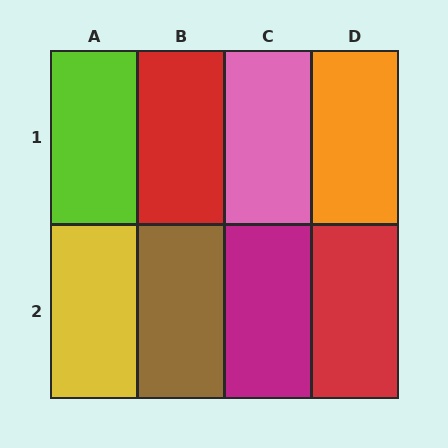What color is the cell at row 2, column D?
Red.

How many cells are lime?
1 cell is lime.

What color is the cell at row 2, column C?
Magenta.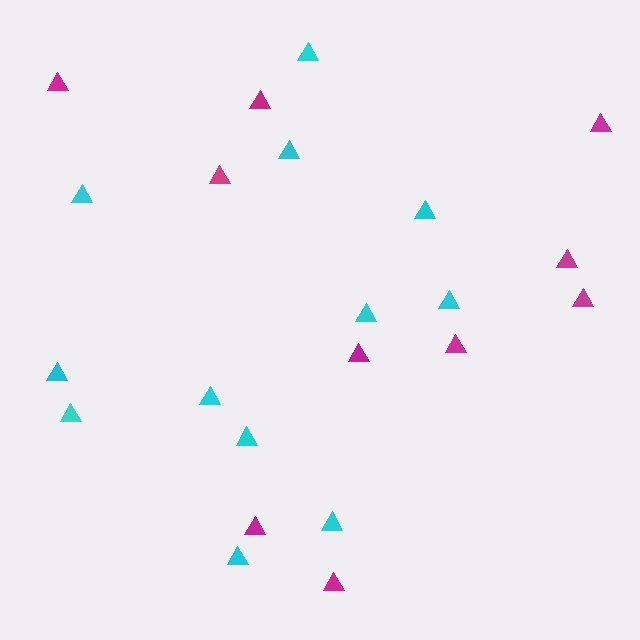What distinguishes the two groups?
There are 2 groups: one group of magenta triangles (10) and one group of cyan triangles (12).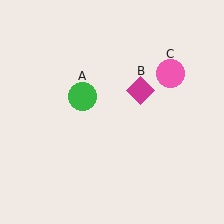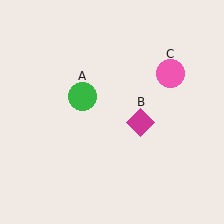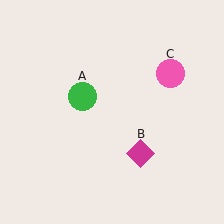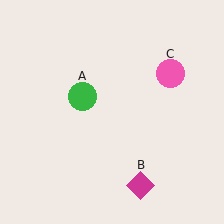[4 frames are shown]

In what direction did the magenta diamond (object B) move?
The magenta diamond (object B) moved down.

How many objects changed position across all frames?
1 object changed position: magenta diamond (object B).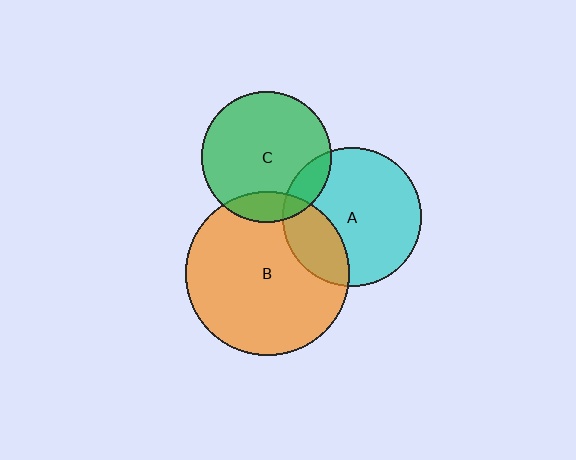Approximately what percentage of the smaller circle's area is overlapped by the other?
Approximately 15%.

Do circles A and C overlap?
Yes.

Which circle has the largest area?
Circle B (orange).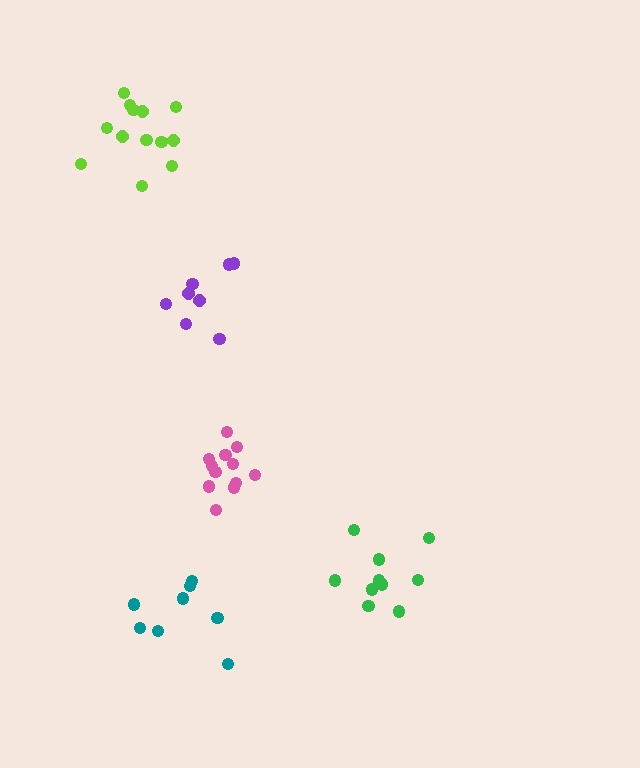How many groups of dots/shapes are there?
There are 5 groups.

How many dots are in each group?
Group 1: 10 dots, Group 2: 13 dots, Group 3: 12 dots, Group 4: 8 dots, Group 5: 8 dots (51 total).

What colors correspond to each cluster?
The clusters are colored: green, lime, pink, purple, teal.